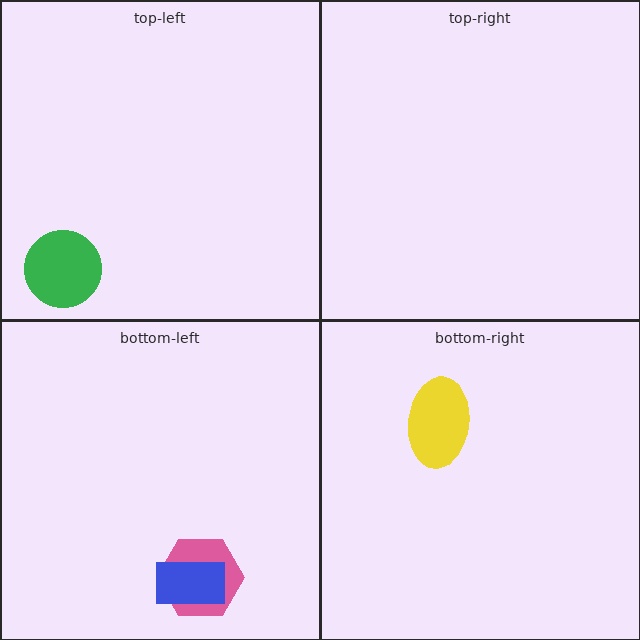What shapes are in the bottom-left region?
The pink hexagon, the blue rectangle.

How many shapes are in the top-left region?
1.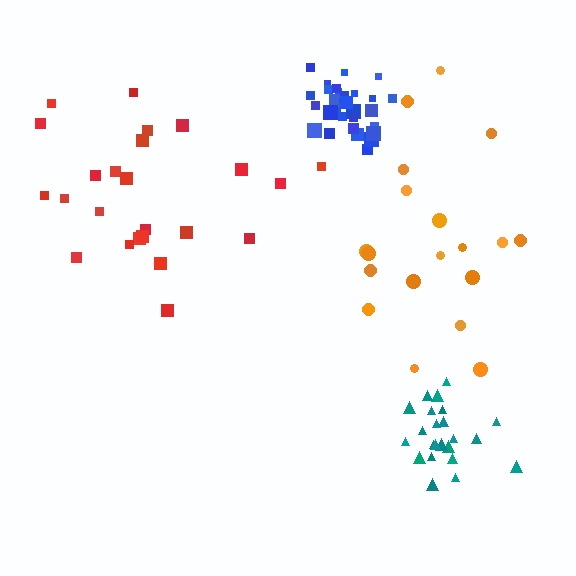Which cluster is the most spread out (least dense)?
Orange.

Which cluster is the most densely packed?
Blue.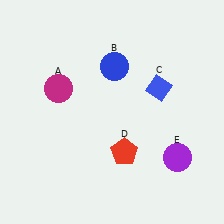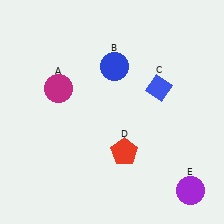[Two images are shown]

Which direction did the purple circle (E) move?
The purple circle (E) moved down.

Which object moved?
The purple circle (E) moved down.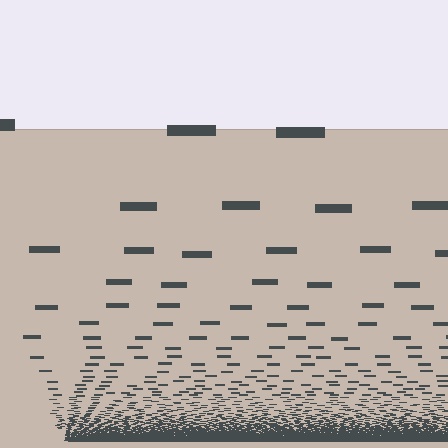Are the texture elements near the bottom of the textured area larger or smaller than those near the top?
Smaller. The gradient is inverted — elements near the bottom are smaller and denser.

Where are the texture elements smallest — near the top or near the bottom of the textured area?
Near the bottom.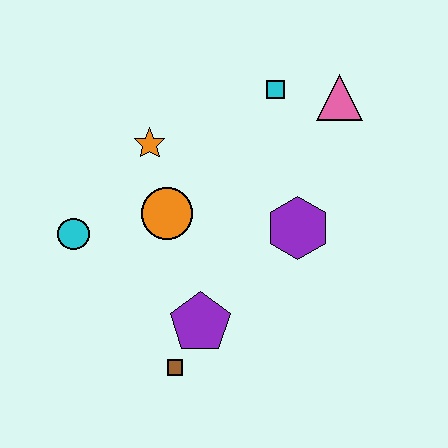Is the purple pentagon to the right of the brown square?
Yes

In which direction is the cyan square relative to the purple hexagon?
The cyan square is above the purple hexagon.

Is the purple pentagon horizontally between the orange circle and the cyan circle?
No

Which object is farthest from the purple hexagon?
The cyan circle is farthest from the purple hexagon.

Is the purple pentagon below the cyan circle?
Yes